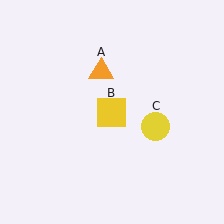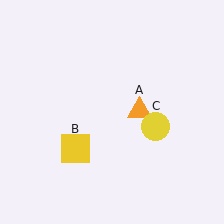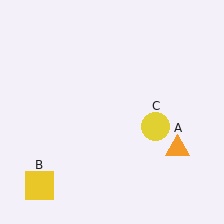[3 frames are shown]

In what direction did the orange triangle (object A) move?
The orange triangle (object A) moved down and to the right.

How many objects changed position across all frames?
2 objects changed position: orange triangle (object A), yellow square (object B).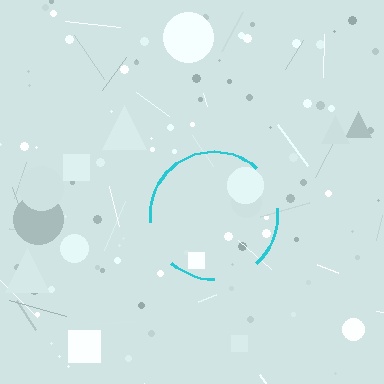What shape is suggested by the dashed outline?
The dashed outline suggests a circle.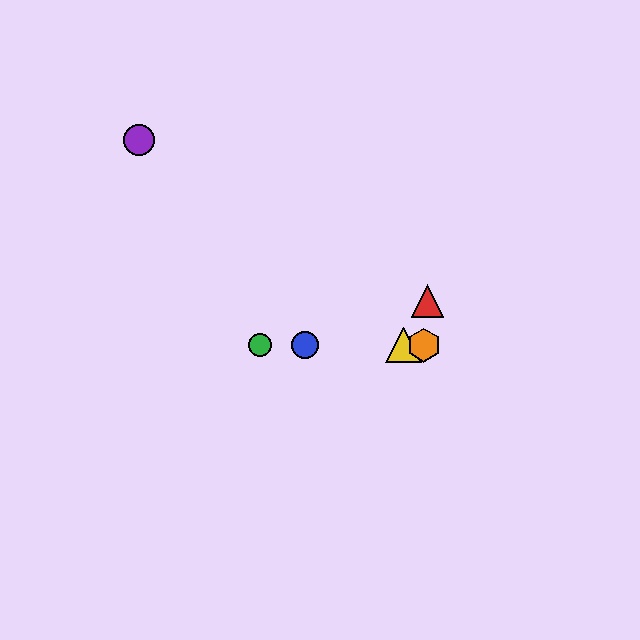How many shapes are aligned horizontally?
4 shapes (the blue circle, the green circle, the yellow triangle, the orange hexagon) are aligned horizontally.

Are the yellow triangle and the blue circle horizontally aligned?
Yes, both are at y≈345.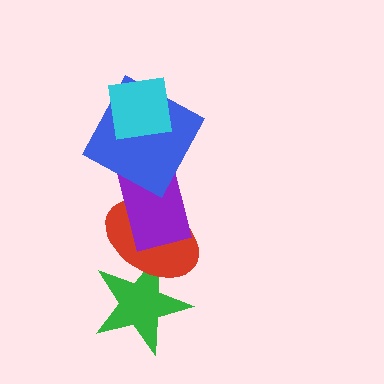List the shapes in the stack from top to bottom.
From top to bottom: the cyan square, the blue square, the purple rectangle, the red ellipse, the green star.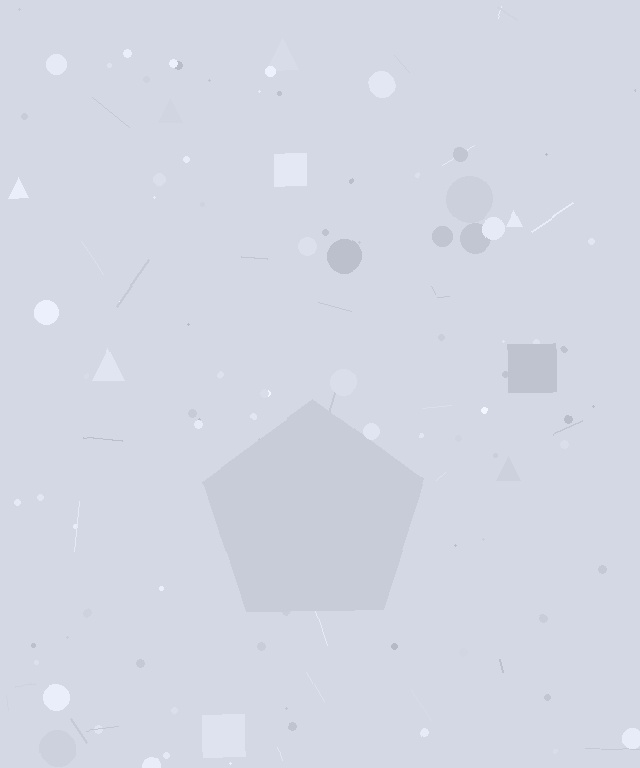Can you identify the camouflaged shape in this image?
The camouflaged shape is a pentagon.